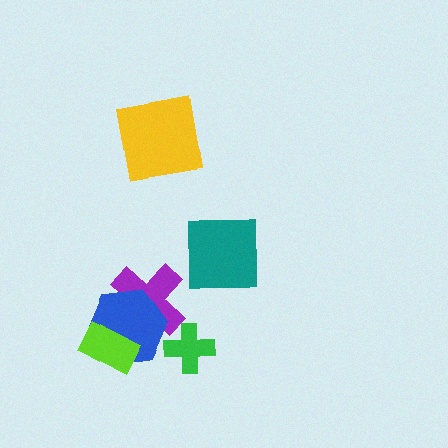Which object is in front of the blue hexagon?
The lime rectangle is in front of the blue hexagon.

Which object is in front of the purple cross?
The blue hexagon is in front of the purple cross.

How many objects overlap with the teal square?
0 objects overlap with the teal square.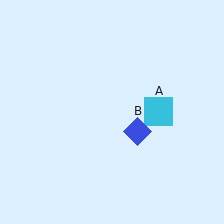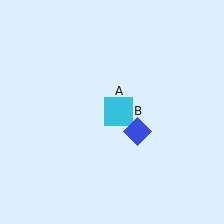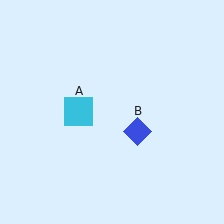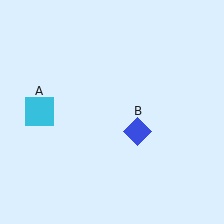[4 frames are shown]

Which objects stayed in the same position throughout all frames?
Blue diamond (object B) remained stationary.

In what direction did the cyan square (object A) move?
The cyan square (object A) moved left.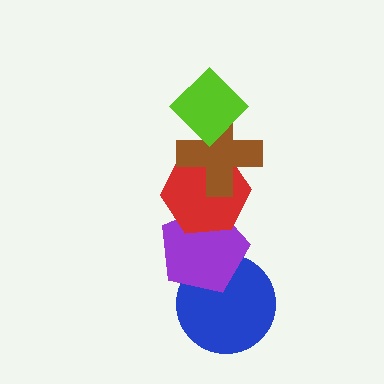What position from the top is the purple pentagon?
The purple pentagon is 4th from the top.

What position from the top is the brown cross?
The brown cross is 2nd from the top.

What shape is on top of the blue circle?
The purple pentagon is on top of the blue circle.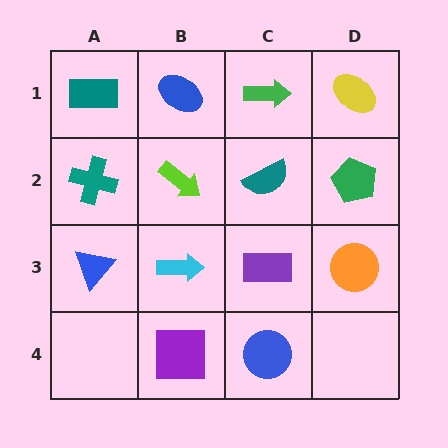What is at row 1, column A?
A teal rectangle.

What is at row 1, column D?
A yellow ellipse.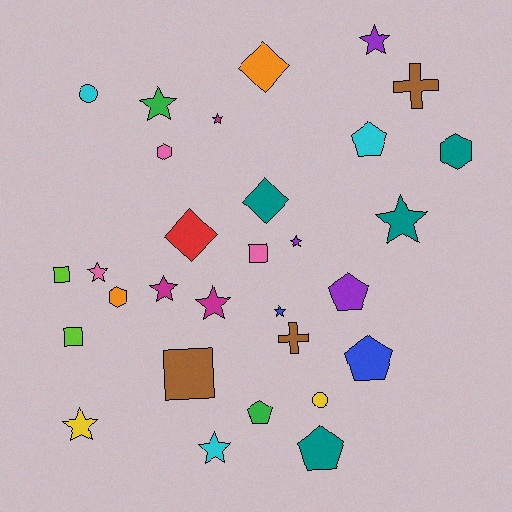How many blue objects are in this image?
There are 2 blue objects.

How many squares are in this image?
There are 4 squares.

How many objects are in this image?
There are 30 objects.